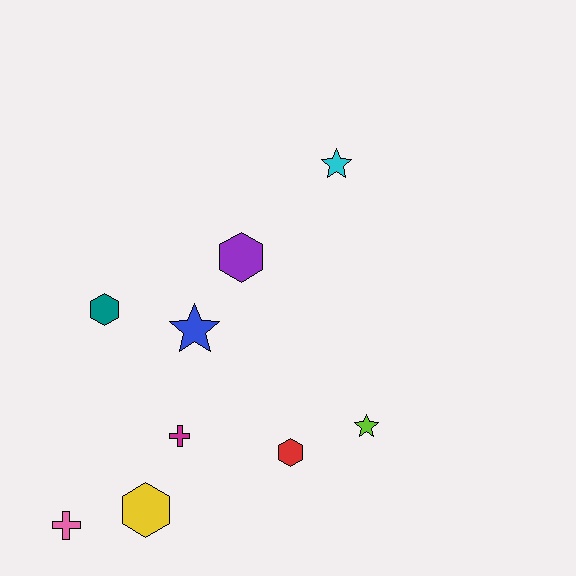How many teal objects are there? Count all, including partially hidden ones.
There is 1 teal object.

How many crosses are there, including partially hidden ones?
There are 2 crosses.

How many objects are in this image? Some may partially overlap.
There are 9 objects.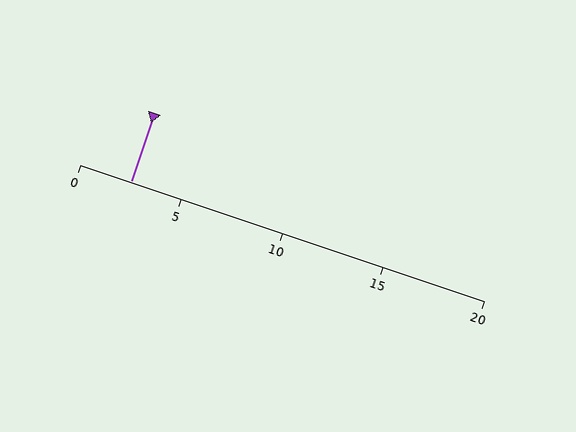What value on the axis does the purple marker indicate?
The marker indicates approximately 2.5.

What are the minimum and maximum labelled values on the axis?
The axis runs from 0 to 20.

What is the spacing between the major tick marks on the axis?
The major ticks are spaced 5 apart.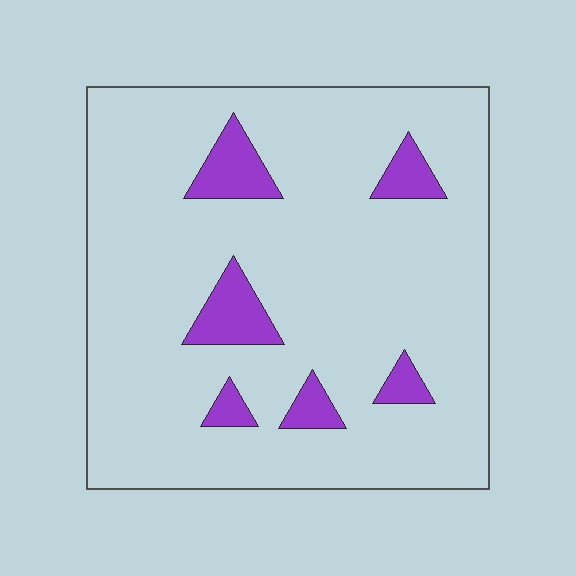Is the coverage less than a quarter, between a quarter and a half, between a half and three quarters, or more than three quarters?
Less than a quarter.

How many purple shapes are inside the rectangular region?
6.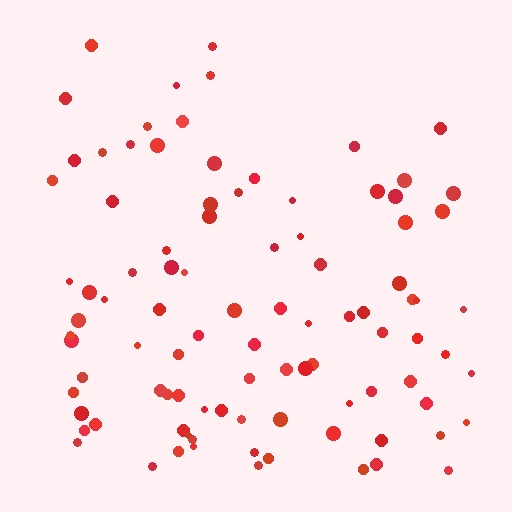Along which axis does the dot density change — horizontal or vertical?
Vertical.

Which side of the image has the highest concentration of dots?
The bottom.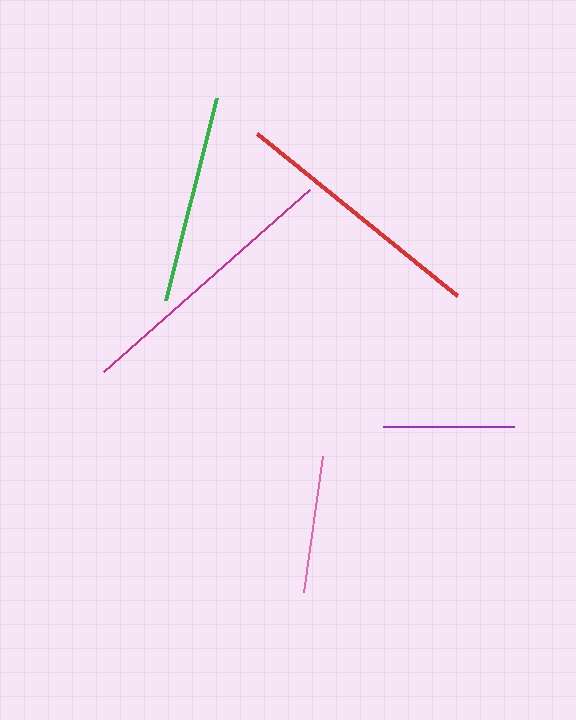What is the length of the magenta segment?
The magenta segment is approximately 275 pixels long.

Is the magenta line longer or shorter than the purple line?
The magenta line is longer than the purple line.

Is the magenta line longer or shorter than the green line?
The magenta line is longer than the green line.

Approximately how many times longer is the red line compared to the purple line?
The red line is approximately 2.0 times the length of the purple line.